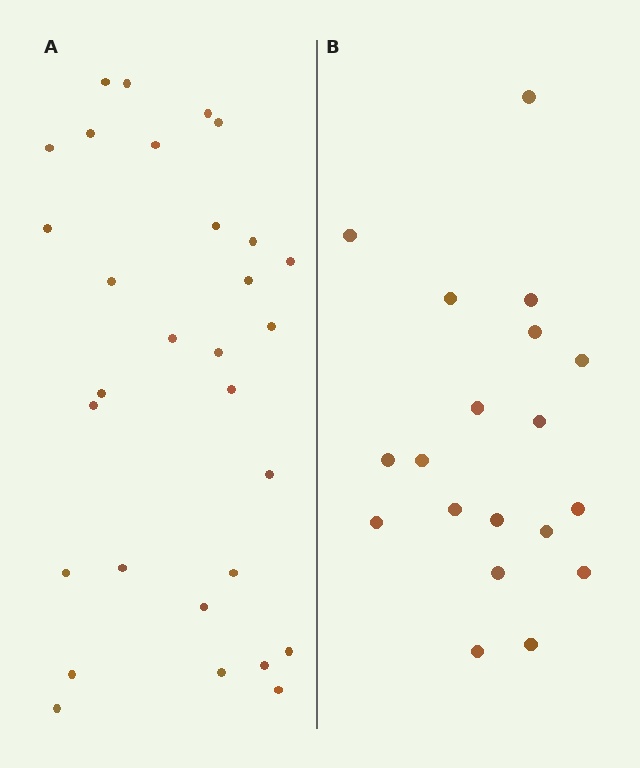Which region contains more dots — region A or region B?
Region A (the left region) has more dots.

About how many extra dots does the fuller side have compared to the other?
Region A has roughly 12 or so more dots than region B.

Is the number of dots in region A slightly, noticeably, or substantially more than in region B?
Region A has substantially more. The ratio is roughly 1.6 to 1.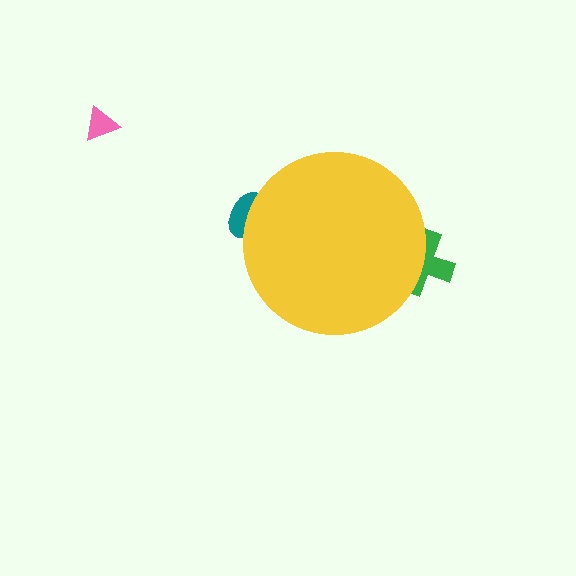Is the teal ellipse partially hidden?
Yes, the teal ellipse is partially hidden behind the yellow circle.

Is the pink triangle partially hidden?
No, the pink triangle is fully visible.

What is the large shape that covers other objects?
A yellow circle.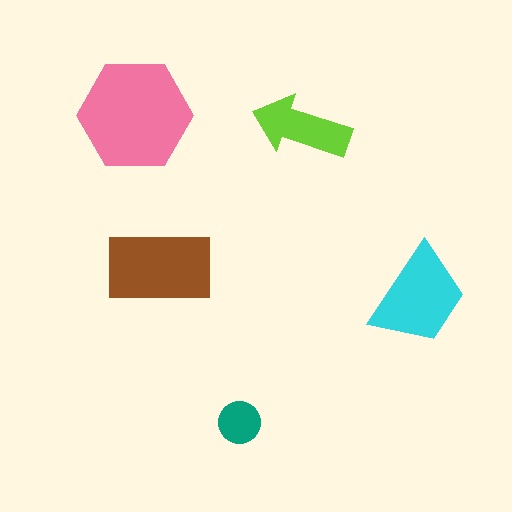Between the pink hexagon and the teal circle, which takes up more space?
The pink hexagon.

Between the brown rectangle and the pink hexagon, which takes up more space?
The pink hexagon.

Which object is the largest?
The pink hexagon.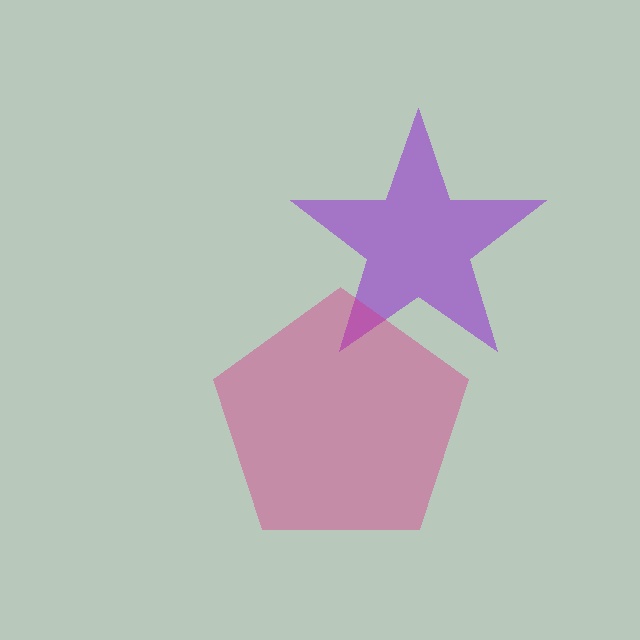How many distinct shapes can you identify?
There are 2 distinct shapes: a purple star, a magenta pentagon.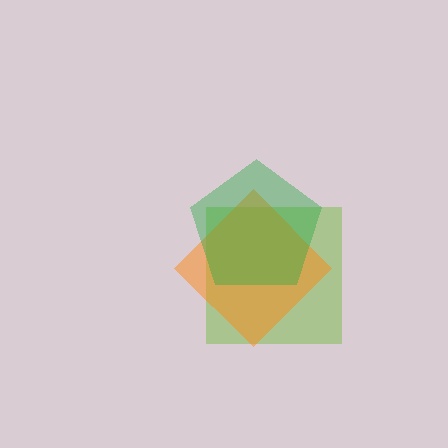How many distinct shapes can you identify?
There are 3 distinct shapes: a lime square, an orange diamond, a green pentagon.